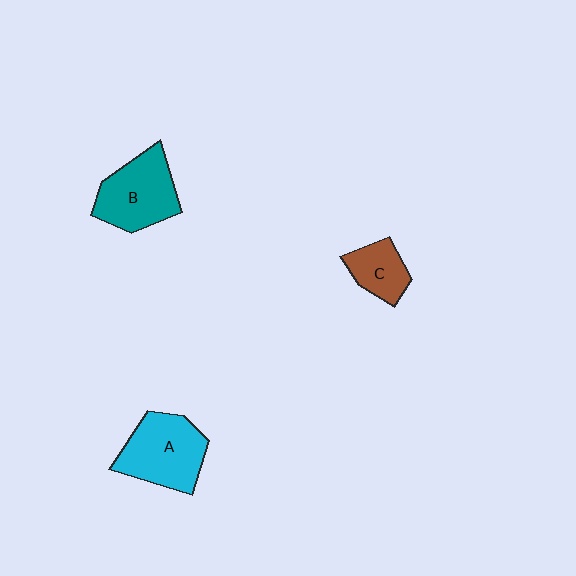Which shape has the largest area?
Shape A (cyan).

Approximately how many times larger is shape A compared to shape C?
Approximately 1.9 times.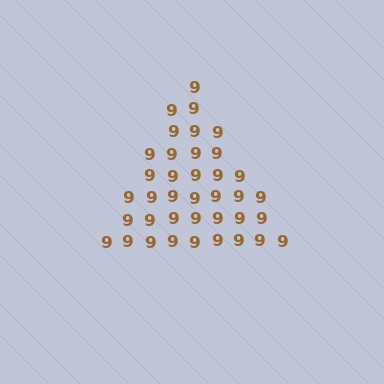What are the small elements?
The small elements are digit 9's.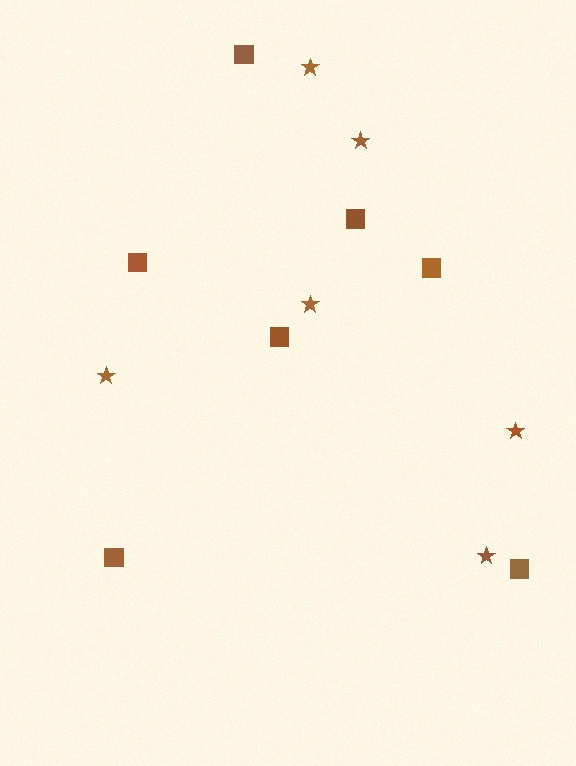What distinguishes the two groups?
There are 2 groups: one group of squares (7) and one group of stars (6).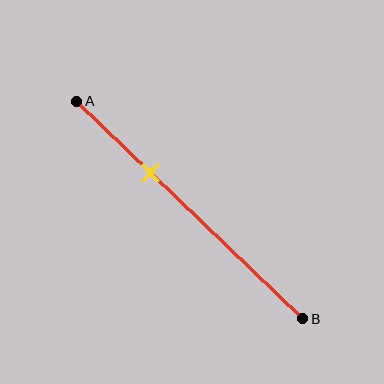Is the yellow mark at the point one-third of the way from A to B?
Yes, the mark is approximately at the one-third point.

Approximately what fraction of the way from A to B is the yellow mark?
The yellow mark is approximately 35% of the way from A to B.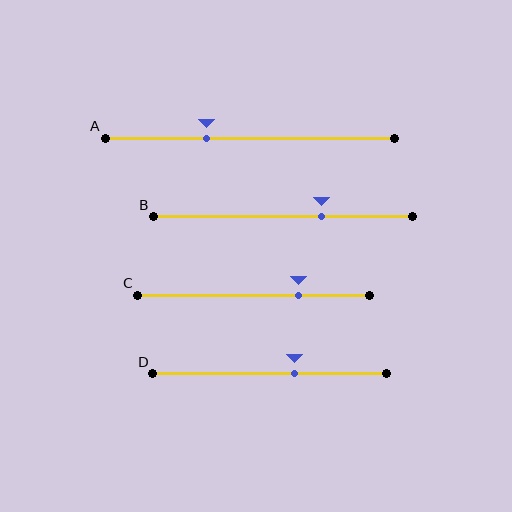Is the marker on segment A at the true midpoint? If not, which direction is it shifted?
No, the marker on segment A is shifted to the left by about 15% of the segment length.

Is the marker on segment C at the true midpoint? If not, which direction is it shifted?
No, the marker on segment C is shifted to the right by about 19% of the segment length.